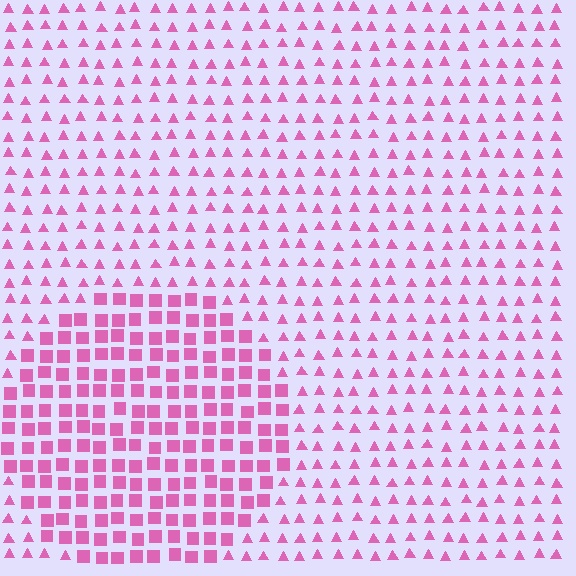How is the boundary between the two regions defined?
The boundary is defined by a change in element shape: squares inside vs. triangles outside. All elements share the same color and spacing.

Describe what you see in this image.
The image is filled with small pink elements arranged in a uniform grid. A circle-shaped region contains squares, while the surrounding area contains triangles. The boundary is defined purely by the change in element shape.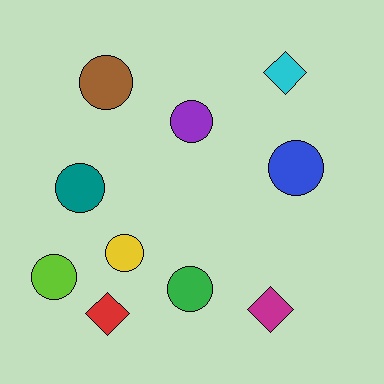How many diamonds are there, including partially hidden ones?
There are 3 diamonds.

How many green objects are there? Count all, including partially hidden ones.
There is 1 green object.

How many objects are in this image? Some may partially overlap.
There are 10 objects.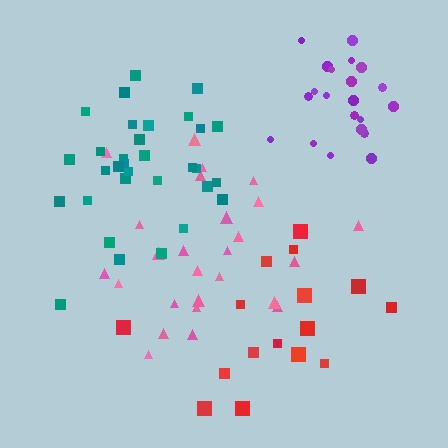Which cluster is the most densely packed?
Purple.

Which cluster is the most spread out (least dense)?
Red.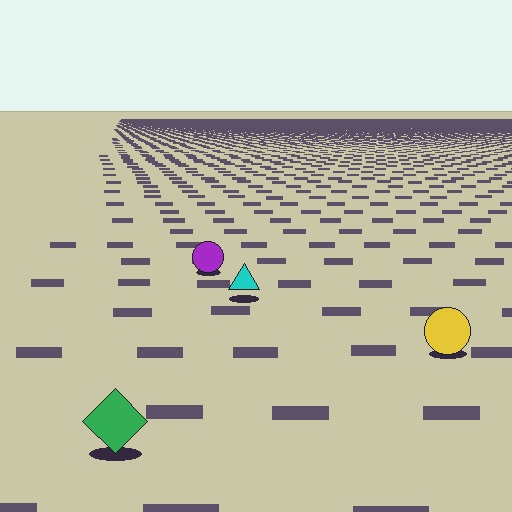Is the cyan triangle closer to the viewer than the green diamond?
No. The green diamond is closer — you can tell from the texture gradient: the ground texture is coarser near it.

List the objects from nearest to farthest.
From nearest to farthest: the green diamond, the yellow circle, the cyan triangle, the purple circle.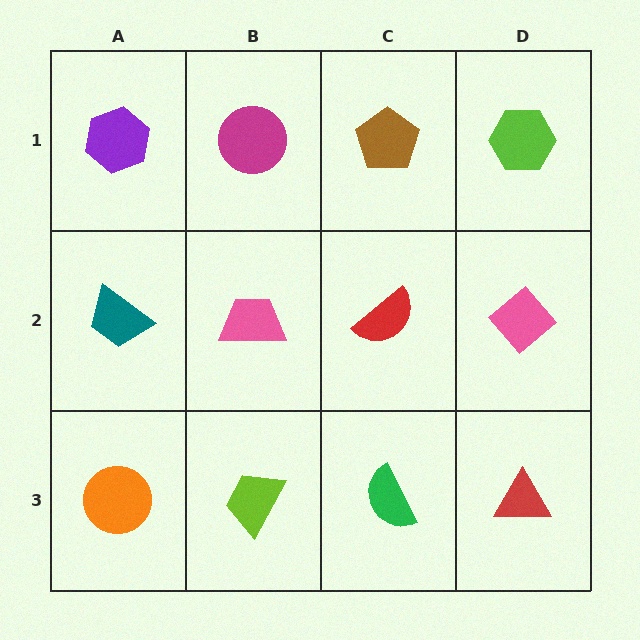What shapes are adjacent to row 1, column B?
A pink trapezoid (row 2, column B), a purple hexagon (row 1, column A), a brown pentagon (row 1, column C).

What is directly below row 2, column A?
An orange circle.